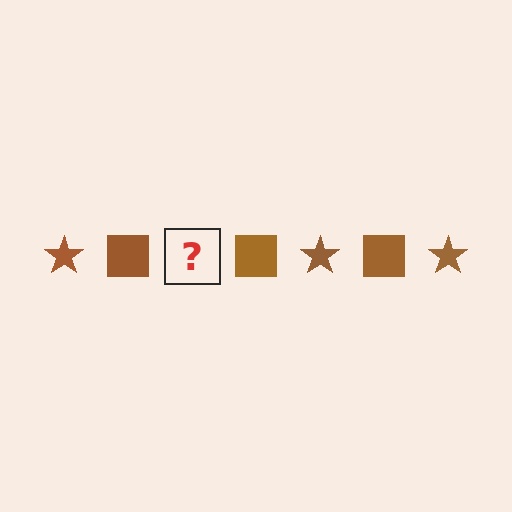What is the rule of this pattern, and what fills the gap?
The rule is that the pattern cycles through star, square shapes in brown. The gap should be filled with a brown star.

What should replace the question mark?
The question mark should be replaced with a brown star.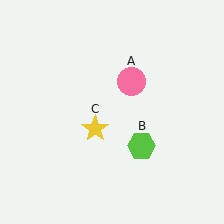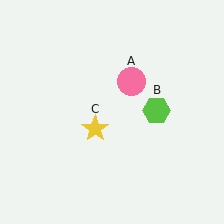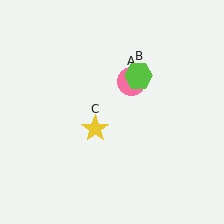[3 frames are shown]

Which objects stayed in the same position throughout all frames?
Pink circle (object A) and yellow star (object C) remained stationary.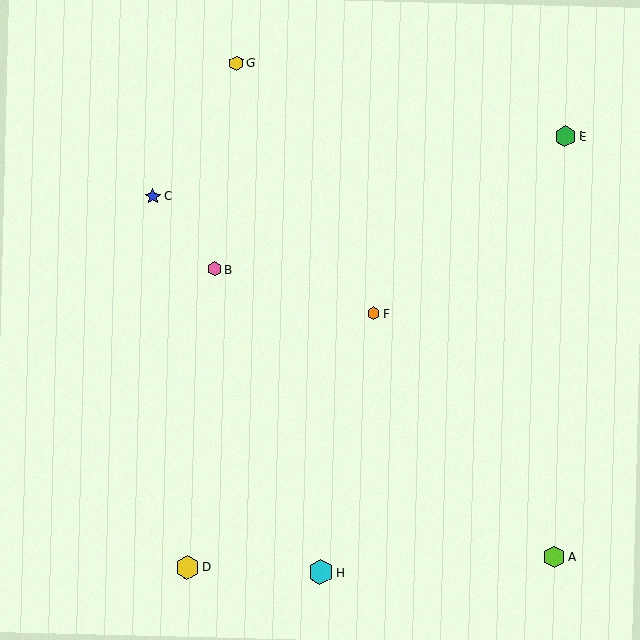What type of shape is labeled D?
Shape D is a yellow hexagon.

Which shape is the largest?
The cyan hexagon (labeled H) is the largest.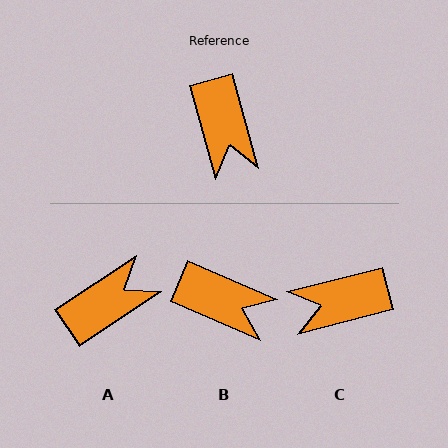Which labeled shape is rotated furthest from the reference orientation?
A, about 108 degrees away.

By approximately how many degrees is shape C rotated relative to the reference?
Approximately 91 degrees clockwise.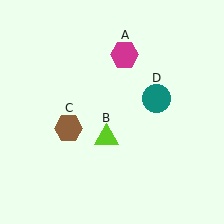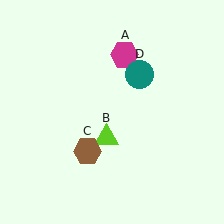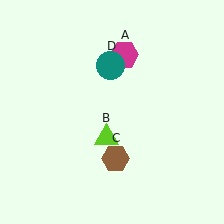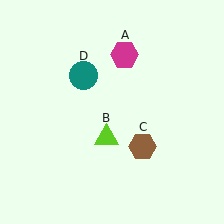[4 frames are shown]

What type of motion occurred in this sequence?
The brown hexagon (object C), teal circle (object D) rotated counterclockwise around the center of the scene.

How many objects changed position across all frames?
2 objects changed position: brown hexagon (object C), teal circle (object D).